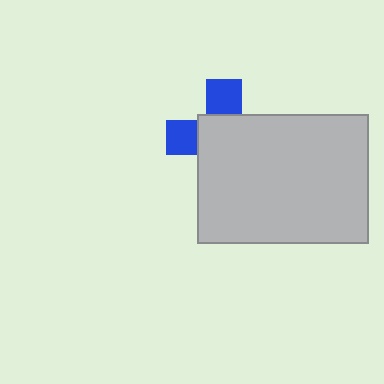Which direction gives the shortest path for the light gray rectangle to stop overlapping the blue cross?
Moving toward the lower-right gives the shortest separation.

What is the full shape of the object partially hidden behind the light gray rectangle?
The partially hidden object is a blue cross.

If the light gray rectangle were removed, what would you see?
You would see the complete blue cross.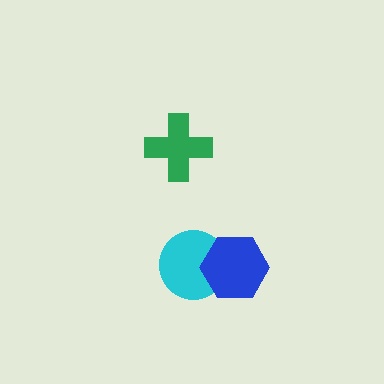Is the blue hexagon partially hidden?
No, no other shape covers it.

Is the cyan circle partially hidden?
Yes, it is partially covered by another shape.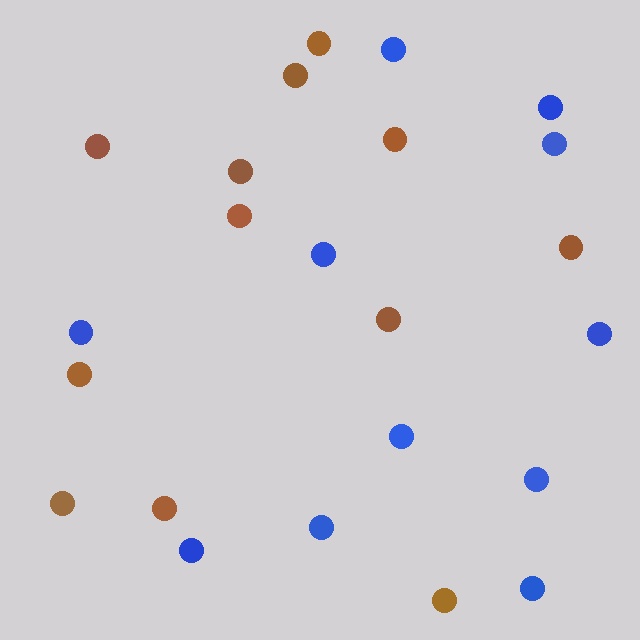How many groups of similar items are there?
There are 2 groups: one group of brown circles (12) and one group of blue circles (11).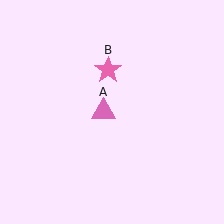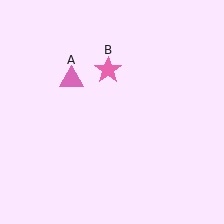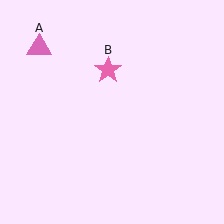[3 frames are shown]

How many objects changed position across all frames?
1 object changed position: pink triangle (object A).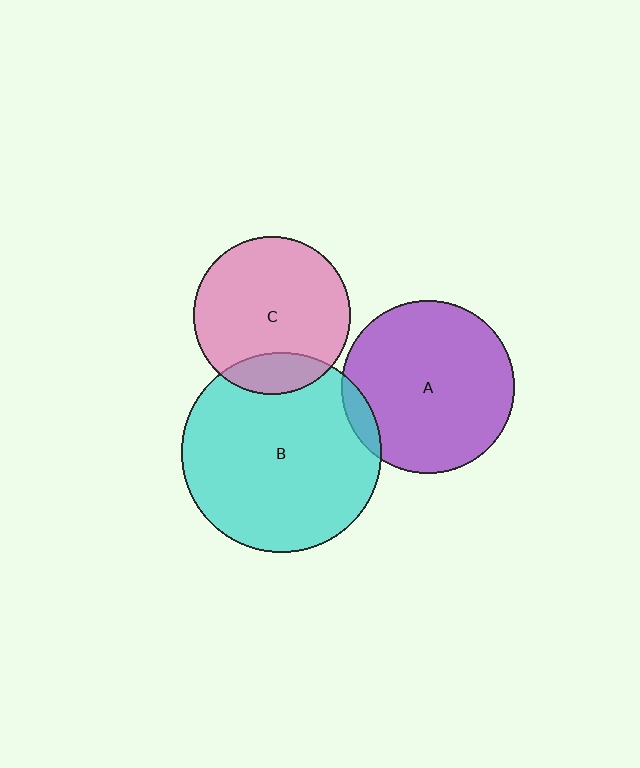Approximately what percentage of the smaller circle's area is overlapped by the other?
Approximately 15%.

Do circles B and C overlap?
Yes.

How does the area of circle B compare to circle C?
Approximately 1.6 times.